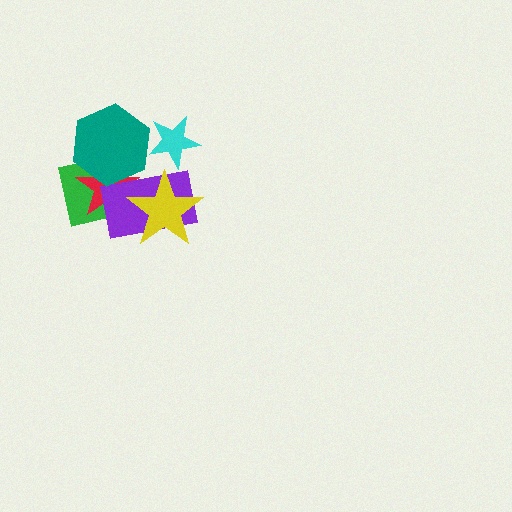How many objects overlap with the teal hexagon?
3 objects overlap with the teal hexagon.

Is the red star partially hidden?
Yes, it is partially covered by another shape.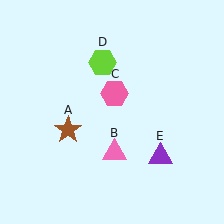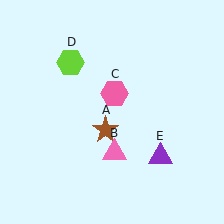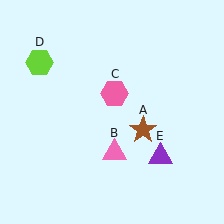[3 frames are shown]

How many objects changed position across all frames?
2 objects changed position: brown star (object A), lime hexagon (object D).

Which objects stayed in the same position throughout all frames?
Pink triangle (object B) and pink hexagon (object C) and purple triangle (object E) remained stationary.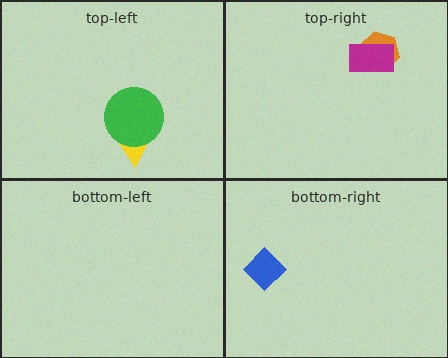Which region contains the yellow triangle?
The top-left region.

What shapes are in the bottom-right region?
The blue diamond.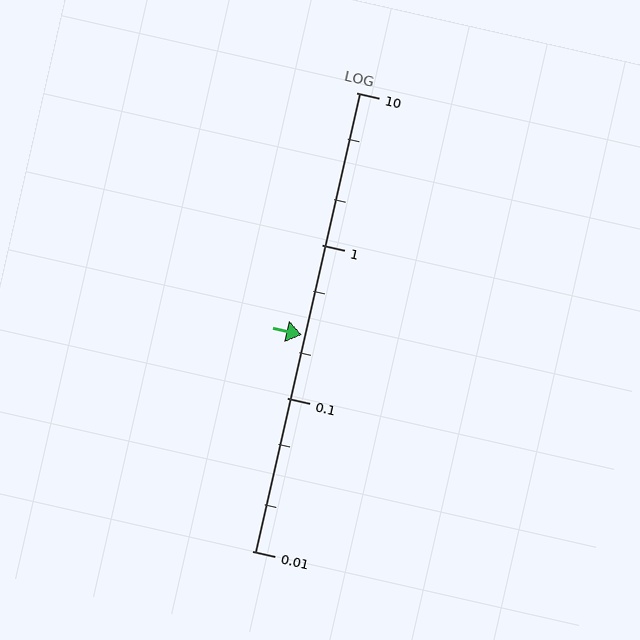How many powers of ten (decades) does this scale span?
The scale spans 3 decades, from 0.01 to 10.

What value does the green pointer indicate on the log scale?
The pointer indicates approximately 0.26.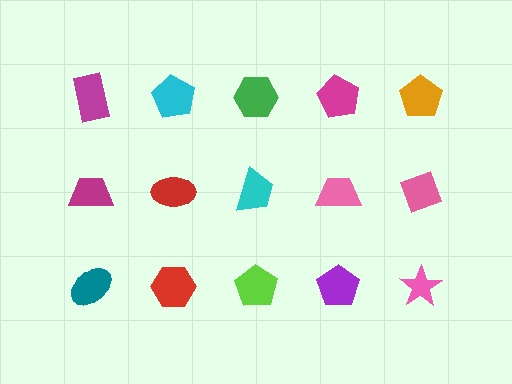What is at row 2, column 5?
A pink diamond.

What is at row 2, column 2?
A red ellipse.